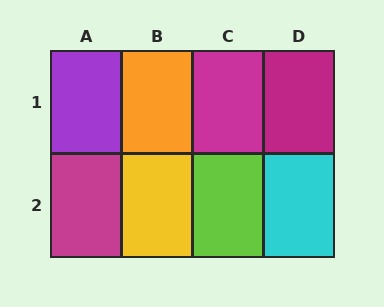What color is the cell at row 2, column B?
Yellow.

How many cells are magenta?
3 cells are magenta.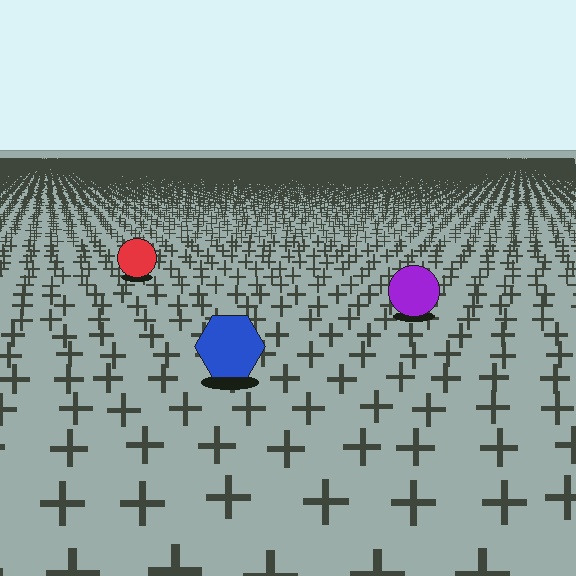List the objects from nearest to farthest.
From nearest to farthest: the blue hexagon, the purple circle, the red circle.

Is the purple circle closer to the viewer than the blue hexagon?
No. The blue hexagon is closer — you can tell from the texture gradient: the ground texture is coarser near it.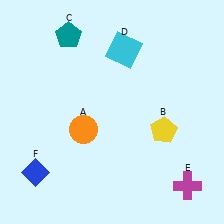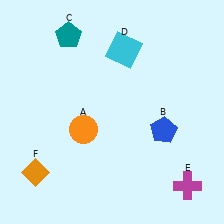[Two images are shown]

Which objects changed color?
B changed from yellow to blue. F changed from blue to orange.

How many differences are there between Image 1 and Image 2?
There are 2 differences between the two images.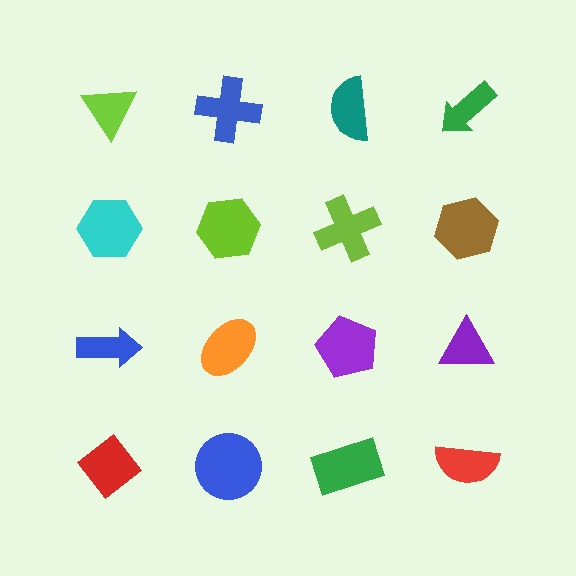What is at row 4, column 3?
A green rectangle.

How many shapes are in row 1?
4 shapes.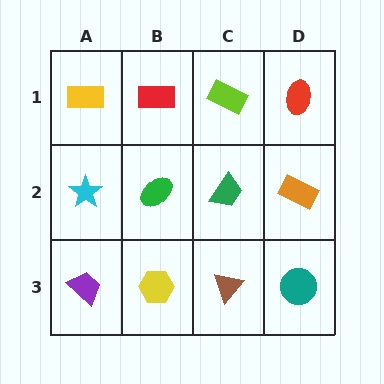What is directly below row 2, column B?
A yellow hexagon.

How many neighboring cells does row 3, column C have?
3.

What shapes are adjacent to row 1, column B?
A green ellipse (row 2, column B), a yellow rectangle (row 1, column A), a lime rectangle (row 1, column C).